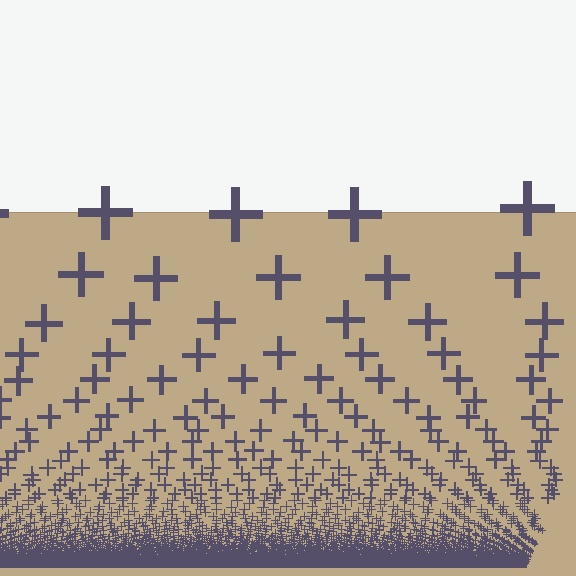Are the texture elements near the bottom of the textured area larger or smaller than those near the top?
Smaller. The gradient is inverted — elements near the bottom are smaller and denser.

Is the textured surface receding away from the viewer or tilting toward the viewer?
The surface appears to tilt toward the viewer. Texture elements get larger and sparser toward the top.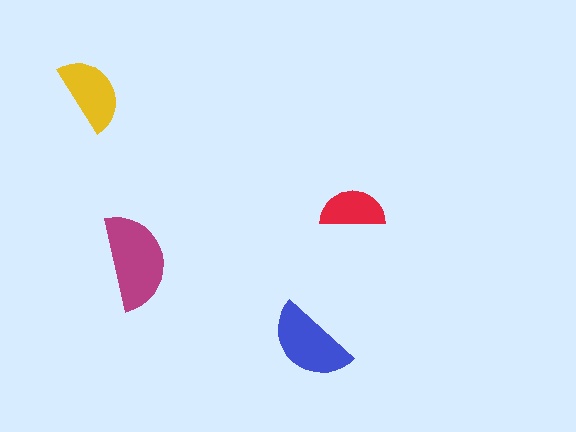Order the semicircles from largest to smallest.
the magenta one, the blue one, the yellow one, the red one.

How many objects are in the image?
There are 4 objects in the image.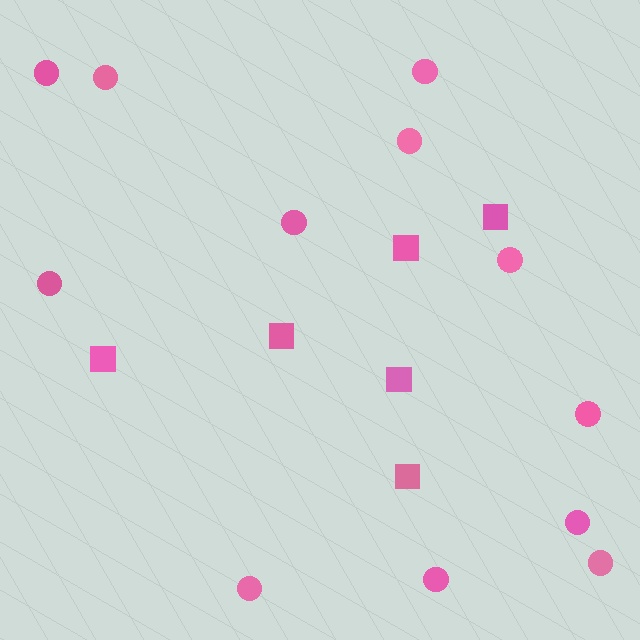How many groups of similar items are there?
There are 2 groups: one group of circles (12) and one group of squares (6).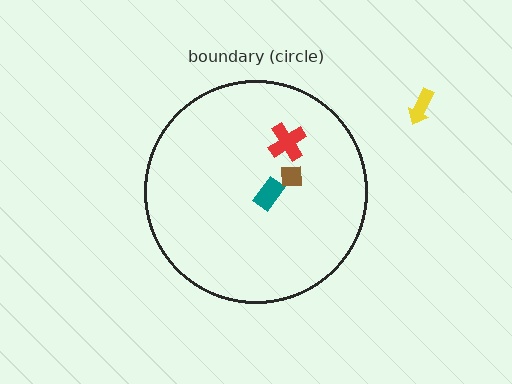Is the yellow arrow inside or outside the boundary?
Outside.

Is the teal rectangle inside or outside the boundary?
Inside.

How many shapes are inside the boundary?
3 inside, 1 outside.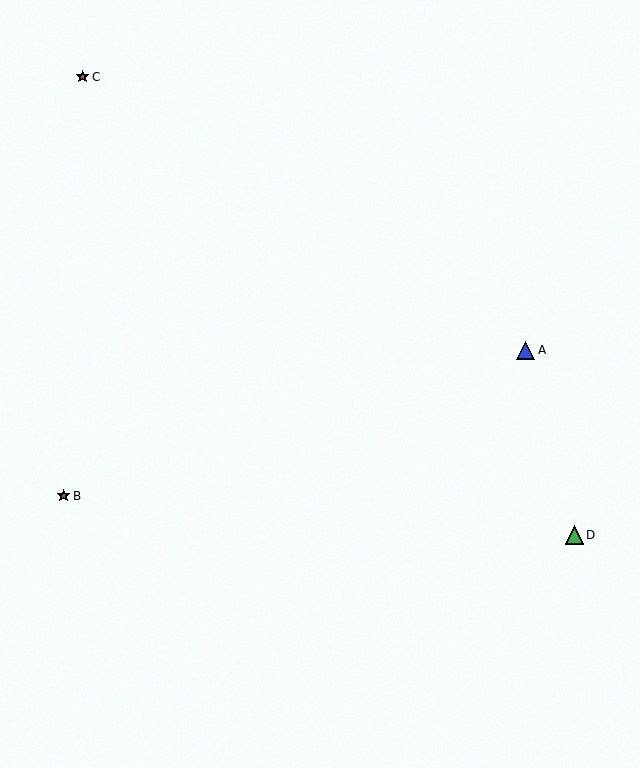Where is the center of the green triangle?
The center of the green triangle is at (574, 535).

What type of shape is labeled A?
Shape A is a blue triangle.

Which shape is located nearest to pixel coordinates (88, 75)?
The magenta star (labeled C) at (83, 77) is nearest to that location.